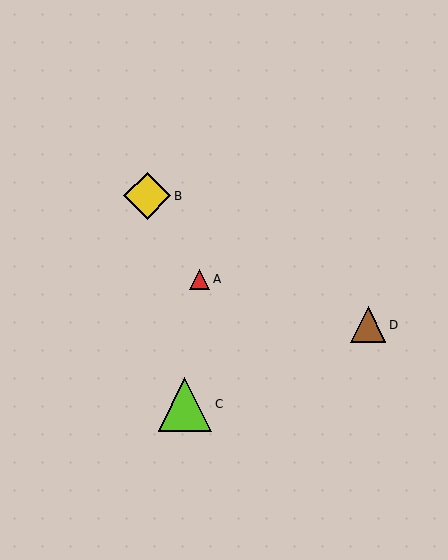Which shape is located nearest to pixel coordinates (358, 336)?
The brown triangle (labeled D) at (368, 325) is nearest to that location.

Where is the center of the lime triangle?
The center of the lime triangle is at (185, 404).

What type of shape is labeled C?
Shape C is a lime triangle.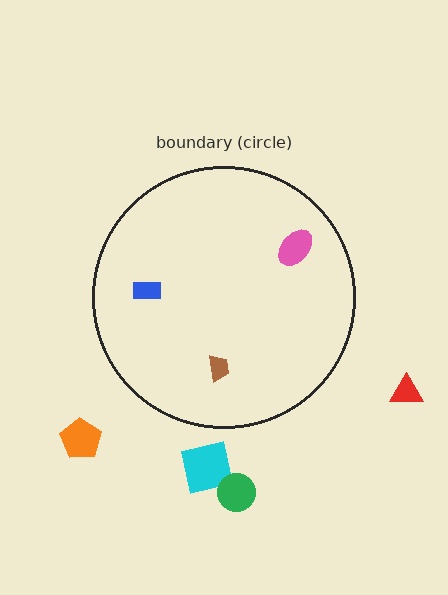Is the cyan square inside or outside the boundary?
Outside.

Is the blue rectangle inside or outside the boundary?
Inside.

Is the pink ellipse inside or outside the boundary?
Inside.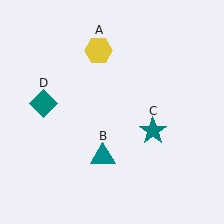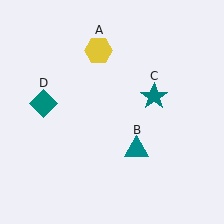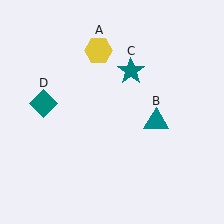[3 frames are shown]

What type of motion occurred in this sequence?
The teal triangle (object B), teal star (object C) rotated counterclockwise around the center of the scene.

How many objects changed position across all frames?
2 objects changed position: teal triangle (object B), teal star (object C).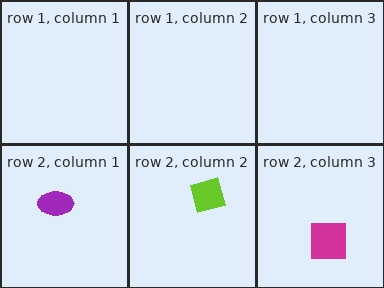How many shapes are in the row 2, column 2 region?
1.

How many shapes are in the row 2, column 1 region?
1.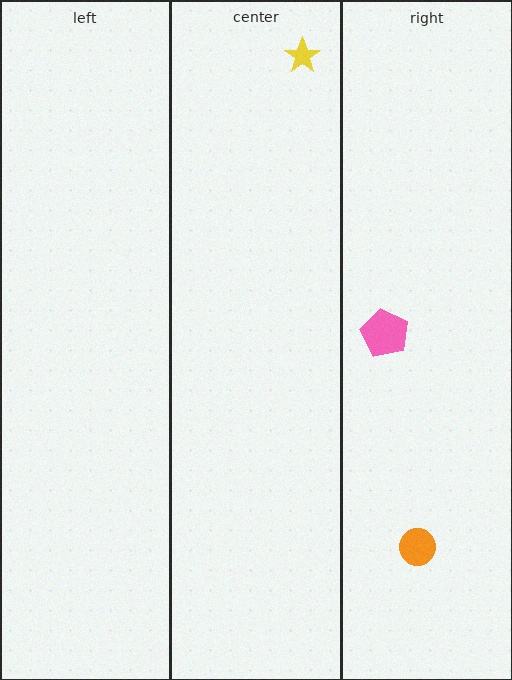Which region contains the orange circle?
The right region.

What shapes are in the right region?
The orange circle, the pink pentagon.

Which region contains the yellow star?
The center region.